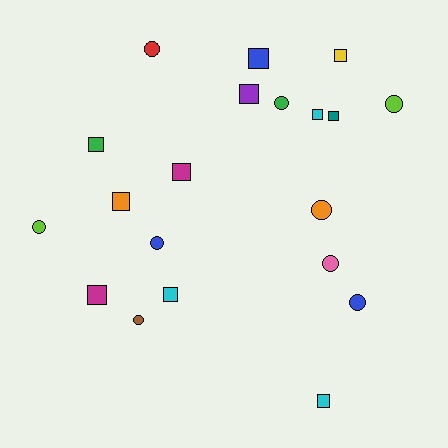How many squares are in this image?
There are 11 squares.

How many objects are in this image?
There are 20 objects.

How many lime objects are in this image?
There are 2 lime objects.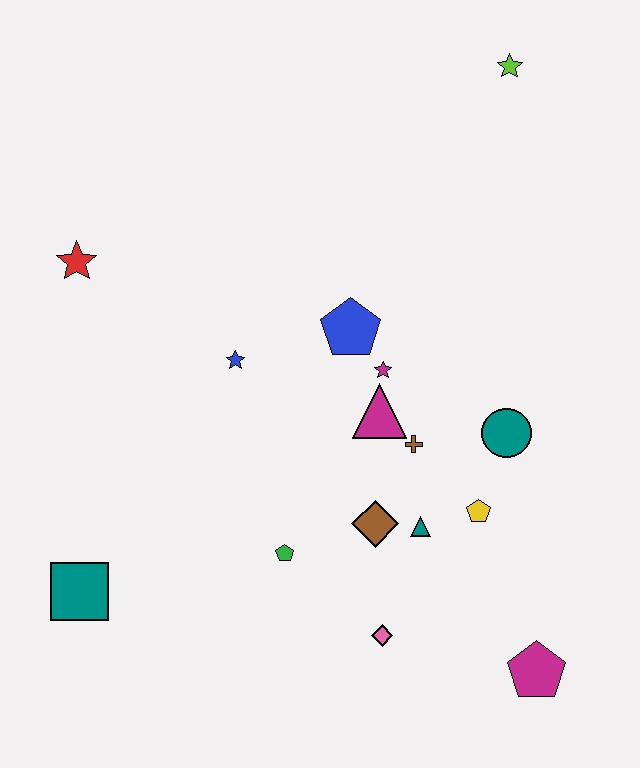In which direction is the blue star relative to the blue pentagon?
The blue star is to the left of the blue pentagon.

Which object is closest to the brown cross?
The magenta triangle is closest to the brown cross.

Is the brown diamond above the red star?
No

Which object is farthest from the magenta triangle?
The lime star is farthest from the magenta triangle.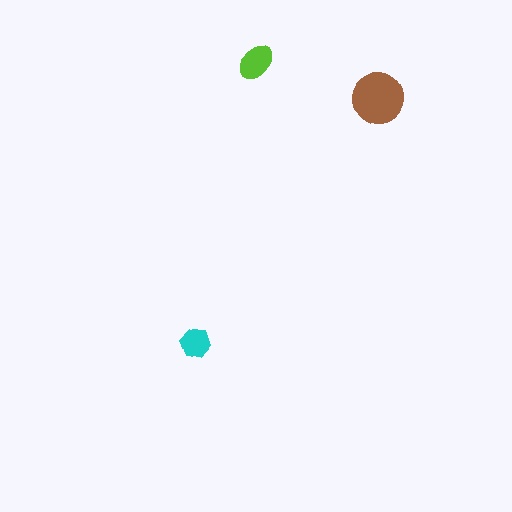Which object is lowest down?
The cyan hexagon is bottommost.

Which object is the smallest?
The cyan hexagon.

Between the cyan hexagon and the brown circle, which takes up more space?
The brown circle.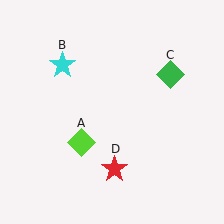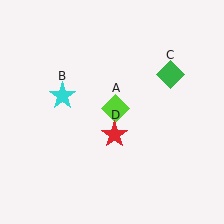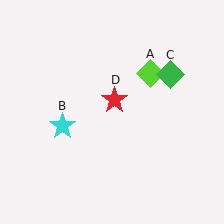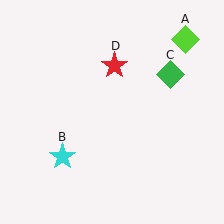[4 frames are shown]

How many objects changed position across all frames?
3 objects changed position: lime diamond (object A), cyan star (object B), red star (object D).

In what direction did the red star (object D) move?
The red star (object D) moved up.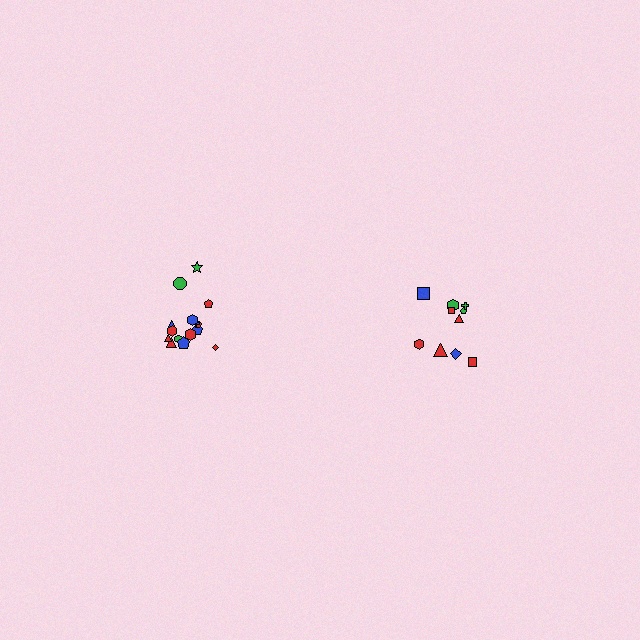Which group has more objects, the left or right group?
The left group.